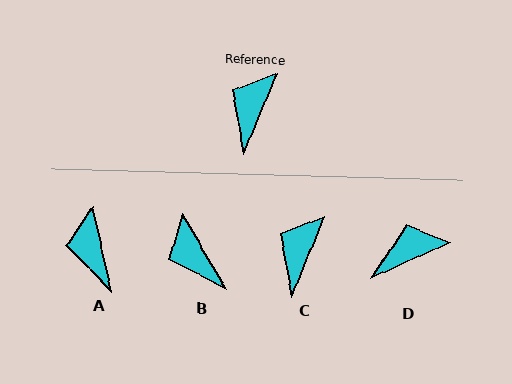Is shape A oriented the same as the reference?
No, it is off by about 35 degrees.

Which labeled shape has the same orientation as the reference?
C.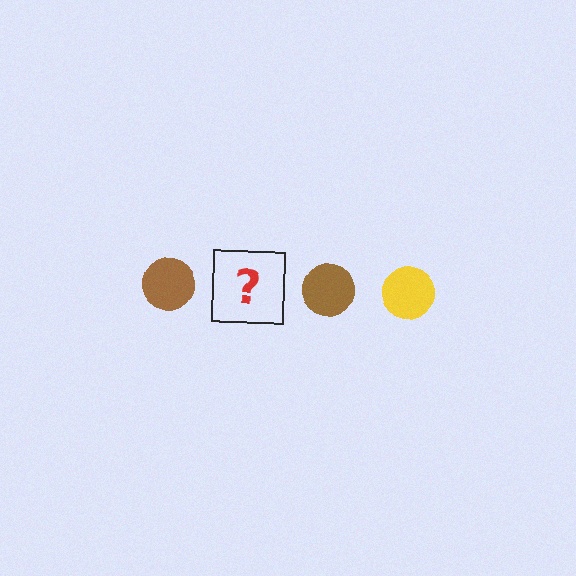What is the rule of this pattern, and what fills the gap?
The rule is that the pattern cycles through brown, yellow circles. The gap should be filled with a yellow circle.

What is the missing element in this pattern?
The missing element is a yellow circle.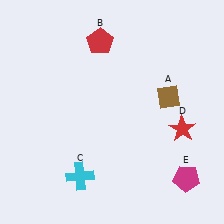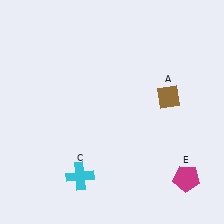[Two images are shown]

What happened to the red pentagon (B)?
The red pentagon (B) was removed in Image 2. It was in the top-left area of Image 1.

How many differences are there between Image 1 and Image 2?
There are 2 differences between the two images.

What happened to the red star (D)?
The red star (D) was removed in Image 2. It was in the bottom-right area of Image 1.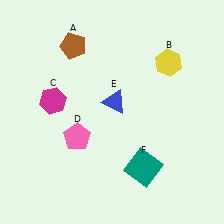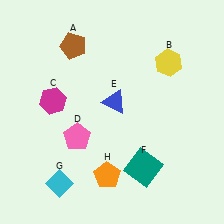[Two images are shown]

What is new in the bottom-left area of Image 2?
A cyan diamond (G) was added in the bottom-left area of Image 2.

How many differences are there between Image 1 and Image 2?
There are 2 differences between the two images.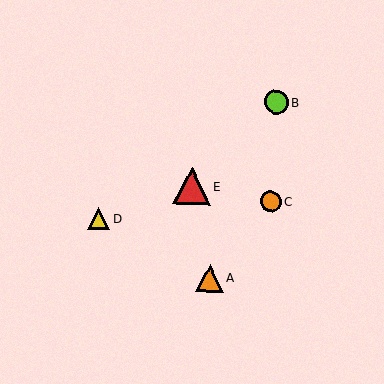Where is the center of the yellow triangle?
The center of the yellow triangle is at (99, 219).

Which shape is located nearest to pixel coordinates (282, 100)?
The lime circle (labeled B) at (276, 102) is nearest to that location.